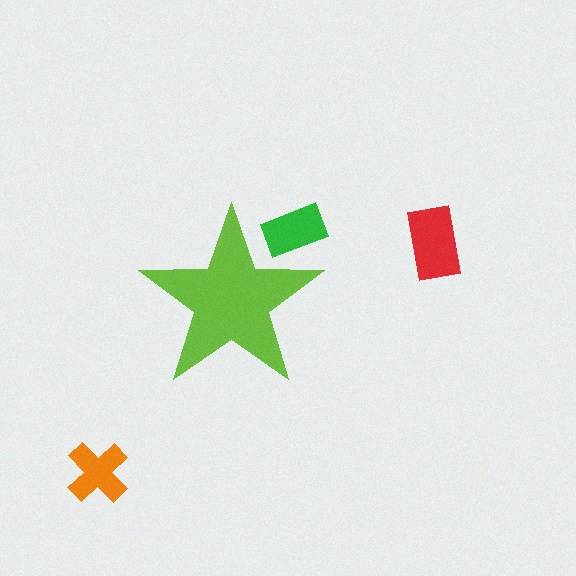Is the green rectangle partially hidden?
Yes, the green rectangle is partially hidden behind the lime star.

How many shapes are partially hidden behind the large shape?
1 shape is partially hidden.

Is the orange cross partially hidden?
No, the orange cross is fully visible.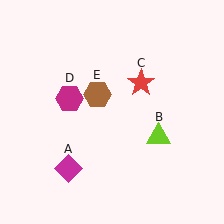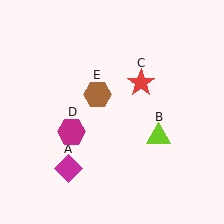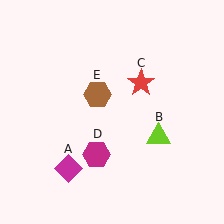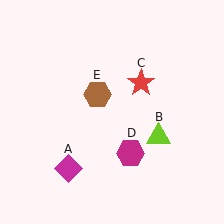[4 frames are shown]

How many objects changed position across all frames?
1 object changed position: magenta hexagon (object D).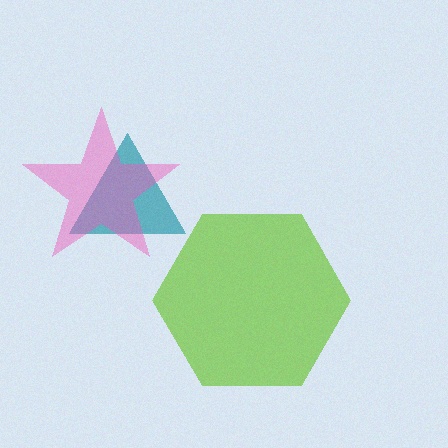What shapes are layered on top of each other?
The layered shapes are: a teal triangle, a lime hexagon, a pink star.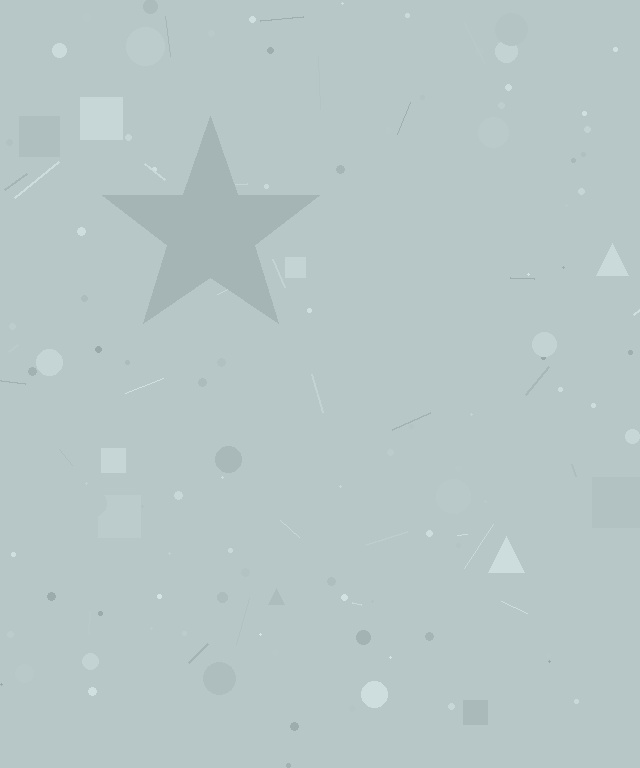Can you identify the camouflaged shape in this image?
The camouflaged shape is a star.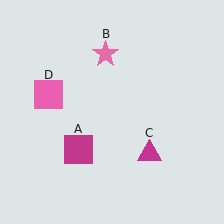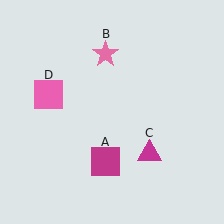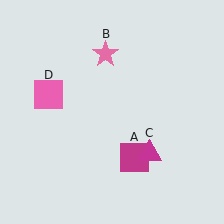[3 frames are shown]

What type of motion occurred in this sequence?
The magenta square (object A) rotated counterclockwise around the center of the scene.